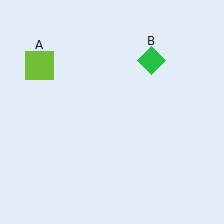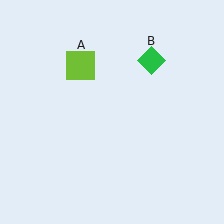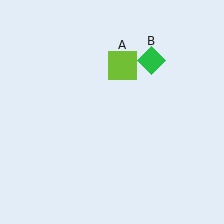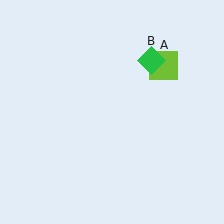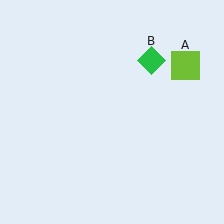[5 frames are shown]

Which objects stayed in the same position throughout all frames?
Green diamond (object B) remained stationary.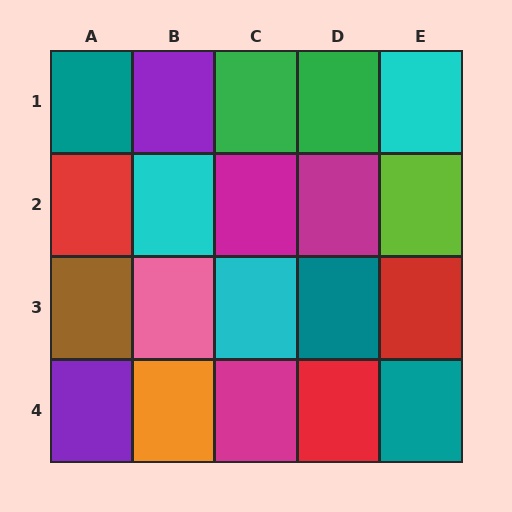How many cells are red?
3 cells are red.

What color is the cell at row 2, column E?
Lime.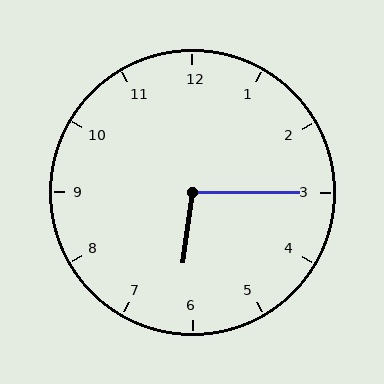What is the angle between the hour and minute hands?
Approximately 98 degrees.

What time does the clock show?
6:15.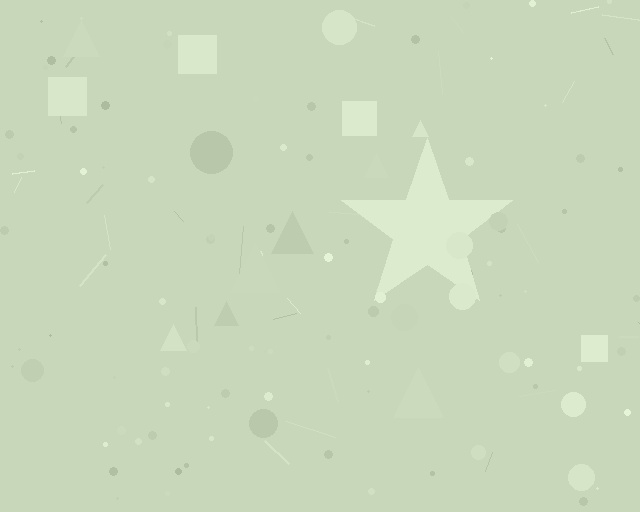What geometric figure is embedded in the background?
A star is embedded in the background.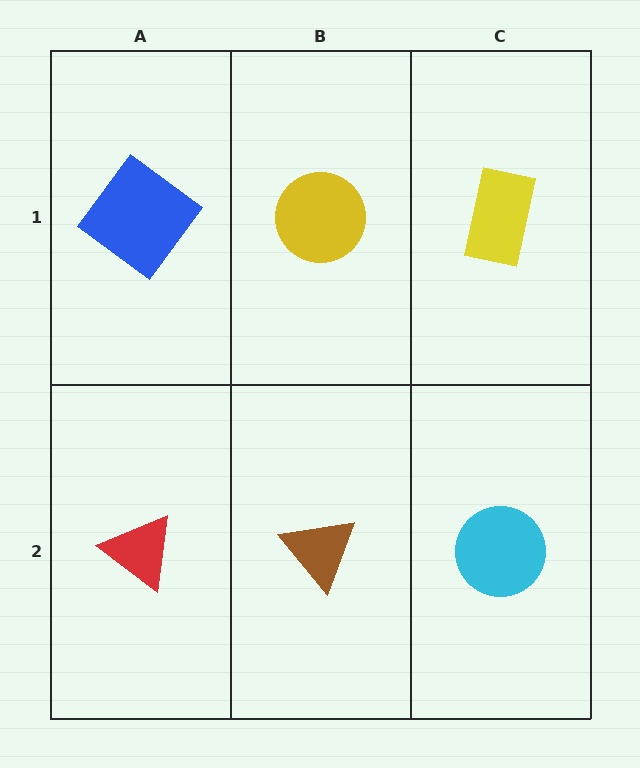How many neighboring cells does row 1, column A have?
2.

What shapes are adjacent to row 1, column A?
A red triangle (row 2, column A), a yellow circle (row 1, column B).